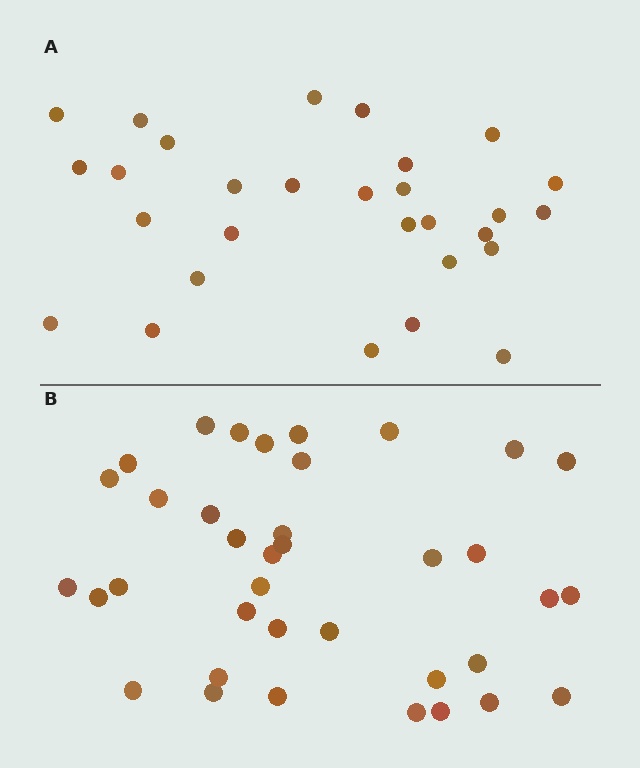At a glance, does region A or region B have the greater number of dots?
Region B (the bottom region) has more dots.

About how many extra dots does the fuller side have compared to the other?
Region B has roughly 8 or so more dots than region A.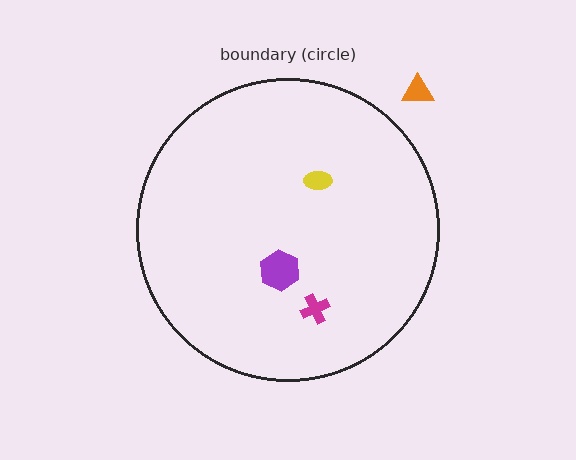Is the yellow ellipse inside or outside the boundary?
Inside.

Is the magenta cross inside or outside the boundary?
Inside.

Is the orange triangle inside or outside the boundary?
Outside.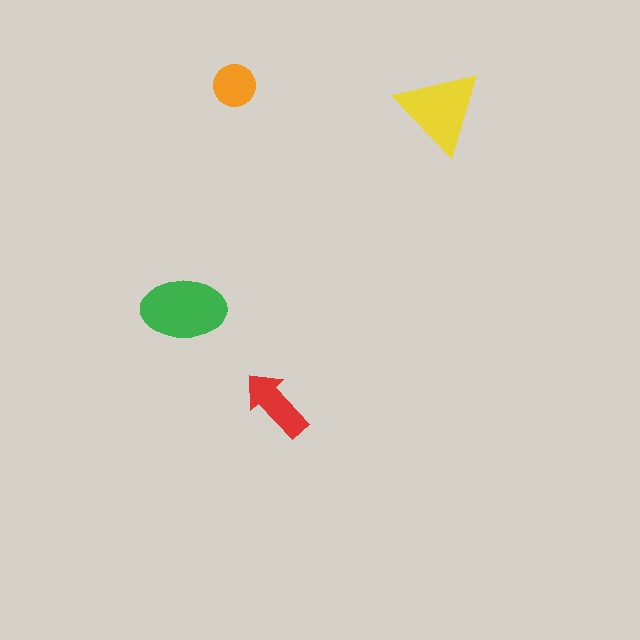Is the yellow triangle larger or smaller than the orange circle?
Larger.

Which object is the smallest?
The orange circle.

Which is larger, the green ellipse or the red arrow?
The green ellipse.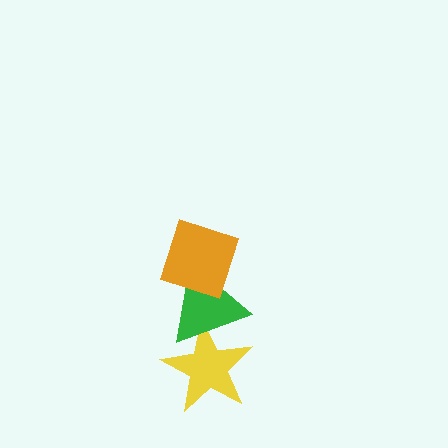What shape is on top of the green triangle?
The orange diamond is on top of the green triangle.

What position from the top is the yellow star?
The yellow star is 3rd from the top.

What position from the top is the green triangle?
The green triangle is 2nd from the top.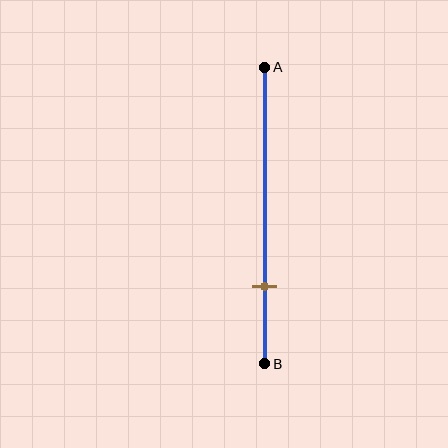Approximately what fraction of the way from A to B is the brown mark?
The brown mark is approximately 75% of the way from A to B.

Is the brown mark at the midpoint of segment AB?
No, the mark is at about 75% from A, not at the 50% midpoint.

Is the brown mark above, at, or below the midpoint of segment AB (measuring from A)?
The brown mark is below the midpoint of segment AB.